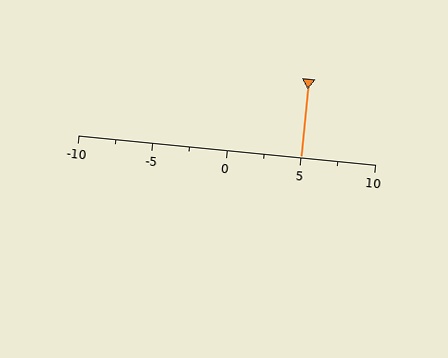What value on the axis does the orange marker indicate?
The marker indicates approximately 5.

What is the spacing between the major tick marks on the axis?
The major ticks are spaced 5 apart.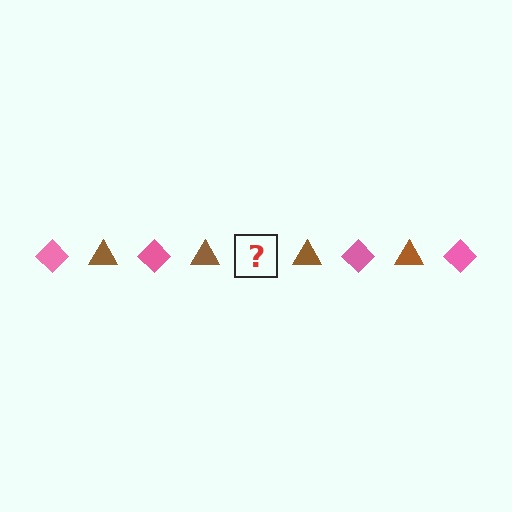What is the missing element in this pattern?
The missing element is a pink diamond.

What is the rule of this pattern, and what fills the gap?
The rule is that the pattern alternates between pink diamond and brown triangle. The gap should be filled with a pink diamond.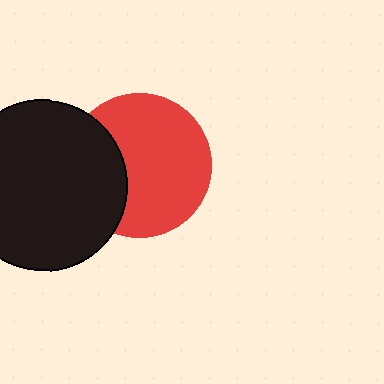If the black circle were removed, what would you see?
You would see the complete red circle.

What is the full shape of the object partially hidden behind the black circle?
The partially hidden object is a red circle.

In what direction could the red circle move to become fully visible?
The red circle could move right. That would shift it out from behind the black circle entirely.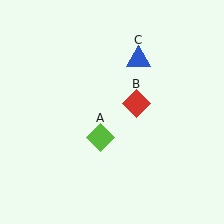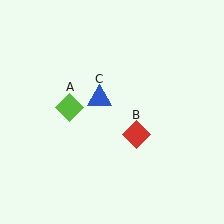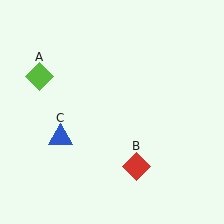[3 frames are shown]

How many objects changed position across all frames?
3 objects changed position: lime diamond (object A), red diamond (object B), blue triangle (object C).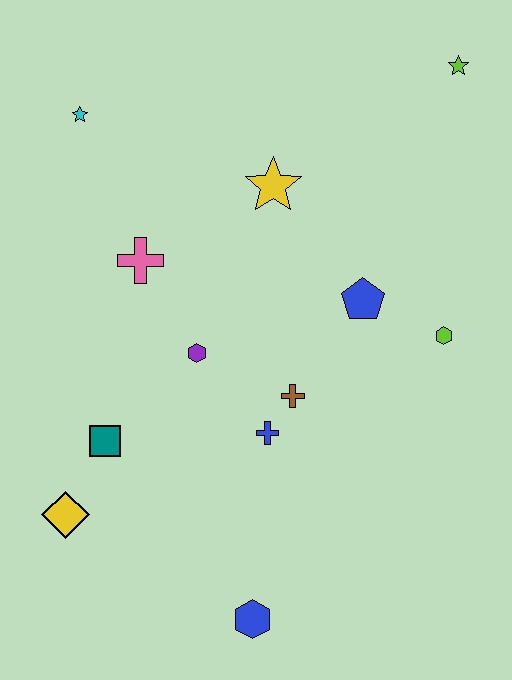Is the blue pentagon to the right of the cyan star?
Yes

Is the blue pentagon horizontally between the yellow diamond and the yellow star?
No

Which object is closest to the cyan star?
The pink cross is closest to the cyan star.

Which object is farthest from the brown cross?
The lime star is farthest from the brown cross.